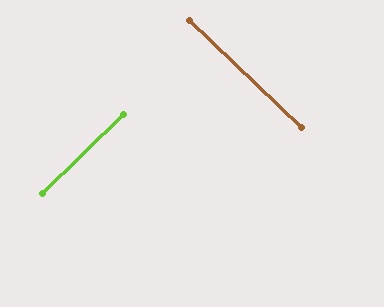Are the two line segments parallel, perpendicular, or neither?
Perpendicular — they meet at approximately 88°.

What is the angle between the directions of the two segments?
Approximately 88 degrees.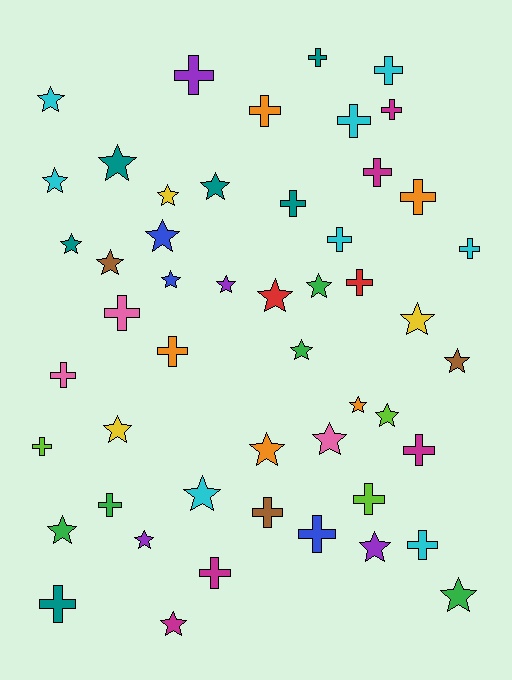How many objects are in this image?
There are 50 objects.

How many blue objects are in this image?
There are 3 blue objects.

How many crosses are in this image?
There are 24 crosses.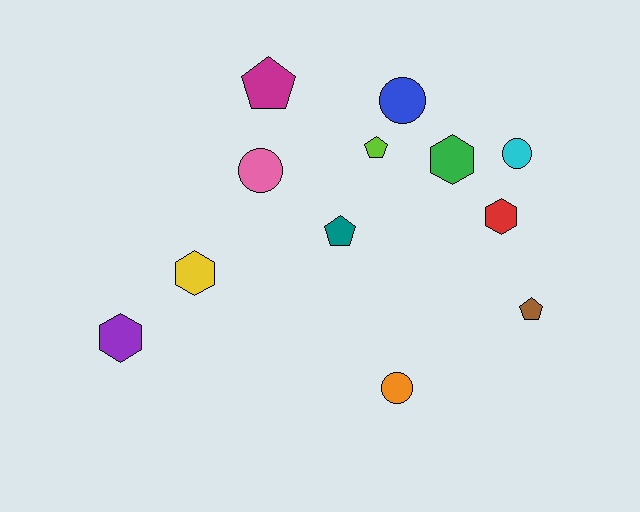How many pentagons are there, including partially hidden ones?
There are 4 pentagons.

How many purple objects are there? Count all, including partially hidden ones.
There is 1 purple object.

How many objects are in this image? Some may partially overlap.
There are 12 objects.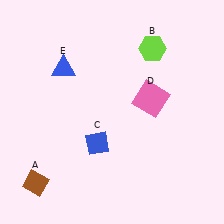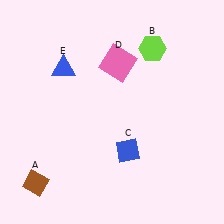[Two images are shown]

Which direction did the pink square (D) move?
The pink square (D) moved up.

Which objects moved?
The objects that moved are: the blue diamond (C), the pink square (D).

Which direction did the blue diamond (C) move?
The blue diamond (C) moved right.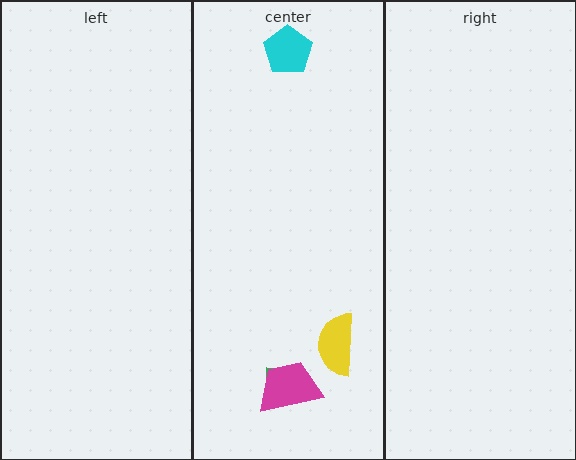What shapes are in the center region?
The cyan pentagon, the green square, the magenta trapezoid, the yellow semicircle.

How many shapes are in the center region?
4.